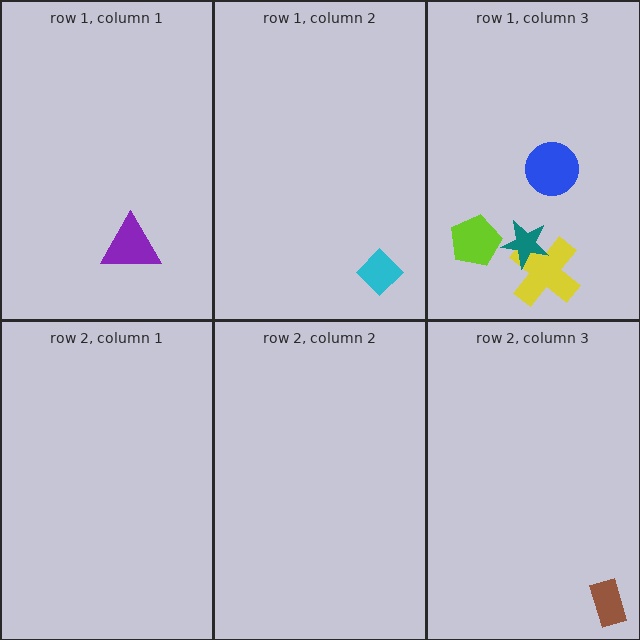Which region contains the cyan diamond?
The row 1, column 2 region.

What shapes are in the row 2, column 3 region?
The brown rectangle.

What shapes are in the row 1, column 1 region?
The purple triangle.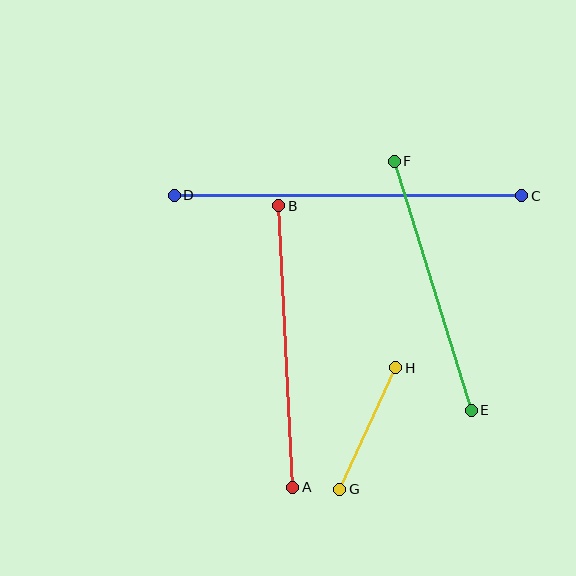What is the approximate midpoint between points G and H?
The midpoint is at approximately (368, 428) pixels.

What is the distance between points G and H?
The distance is approximately 133 pixels.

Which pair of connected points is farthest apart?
Points C and D are farthest apart.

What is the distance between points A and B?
The distance is approximately 282 pixels.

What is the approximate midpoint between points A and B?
The midpoint is at approximately (286, 347) pixels.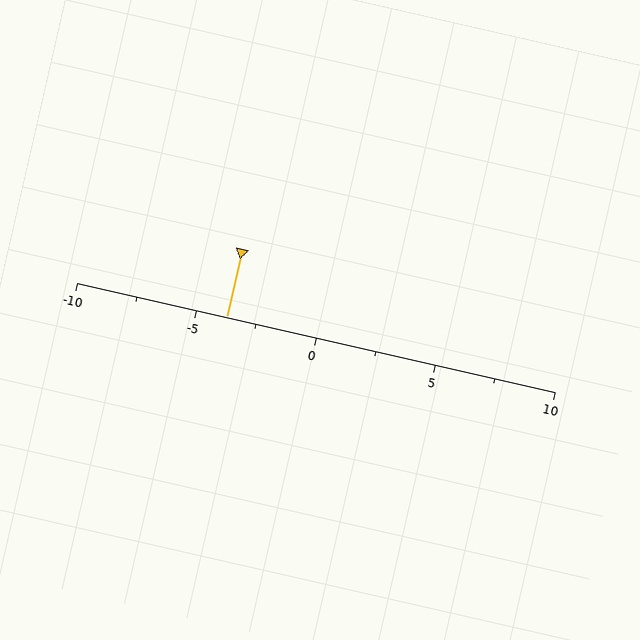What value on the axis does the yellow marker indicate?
The marker indicates approximately -3.8.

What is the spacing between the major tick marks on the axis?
The major ticks are spaced 5 apart.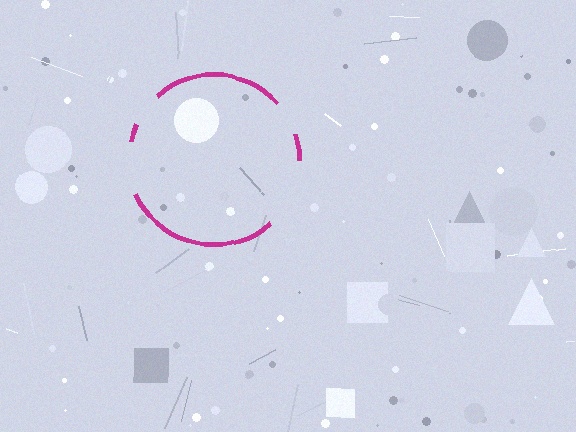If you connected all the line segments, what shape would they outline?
They would outline a circle.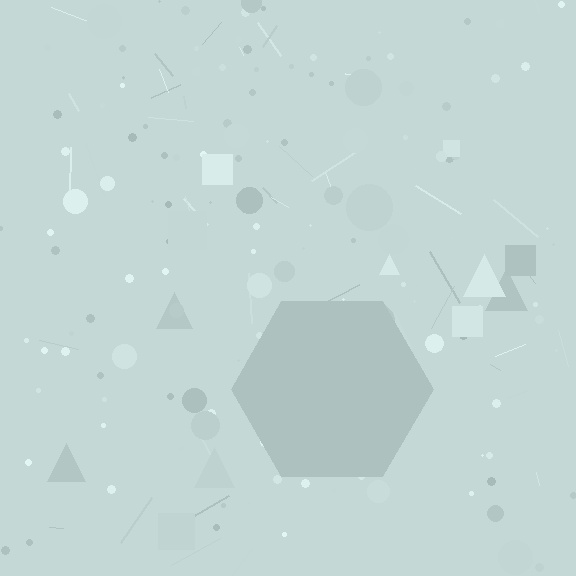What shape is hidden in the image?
A hexagon is hidden in the image.